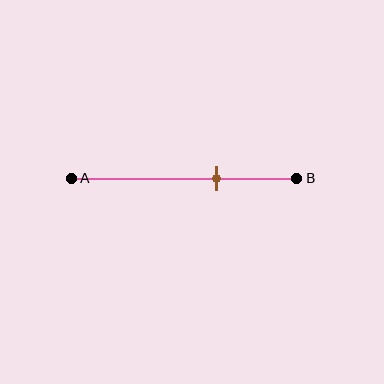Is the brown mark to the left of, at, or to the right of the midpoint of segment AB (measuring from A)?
The brown mark is to the right of the midpoint of segment AB.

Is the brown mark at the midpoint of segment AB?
No, the mark is at about 65% from A, not at the 50% midpoint.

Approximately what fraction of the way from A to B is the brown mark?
The brown mark is approximately 65% of the way from A to B.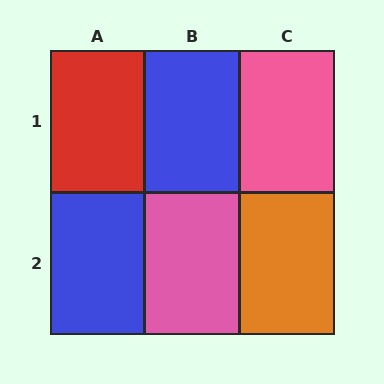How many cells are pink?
2 cells are pink.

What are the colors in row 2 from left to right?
Blue, pink, orange.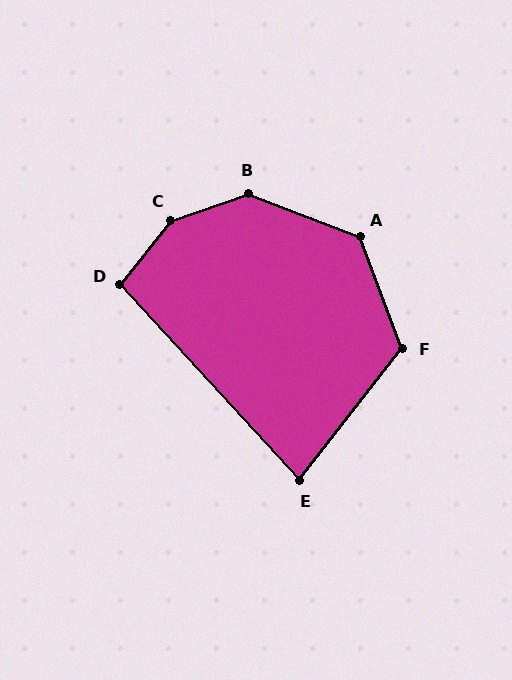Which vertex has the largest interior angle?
C, at approximately 147 degrees.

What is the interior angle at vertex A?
Approximately 132 degrees (obtuse).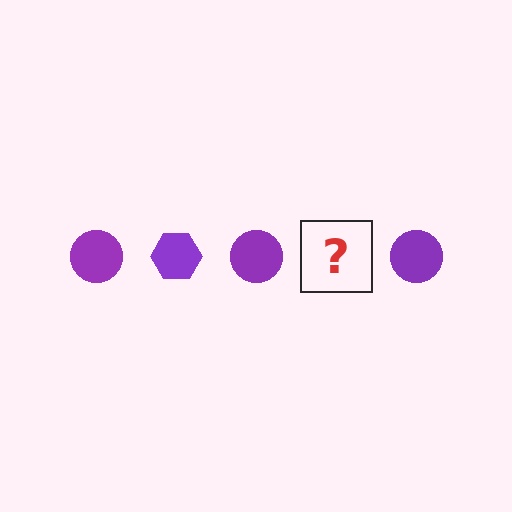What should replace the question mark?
The question mark should be replaced with a purple hexagon.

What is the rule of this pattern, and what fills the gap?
The rule is that the pattern cycles through circle, hexagon shapes in purple. The gap should be filled with a purple hexagon.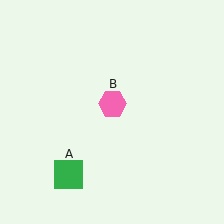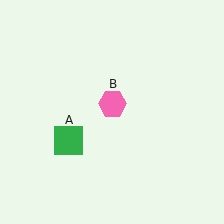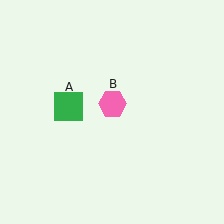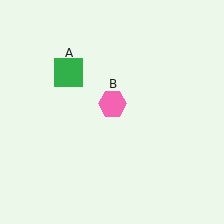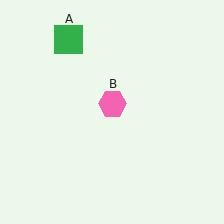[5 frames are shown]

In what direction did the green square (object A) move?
The green square (object A) moved up.